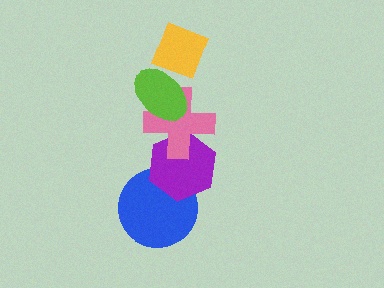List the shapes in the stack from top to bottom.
From top to bottom: the yellow diamond, the lime ellipse, the pink cross, the purple hexagon, the blue circle.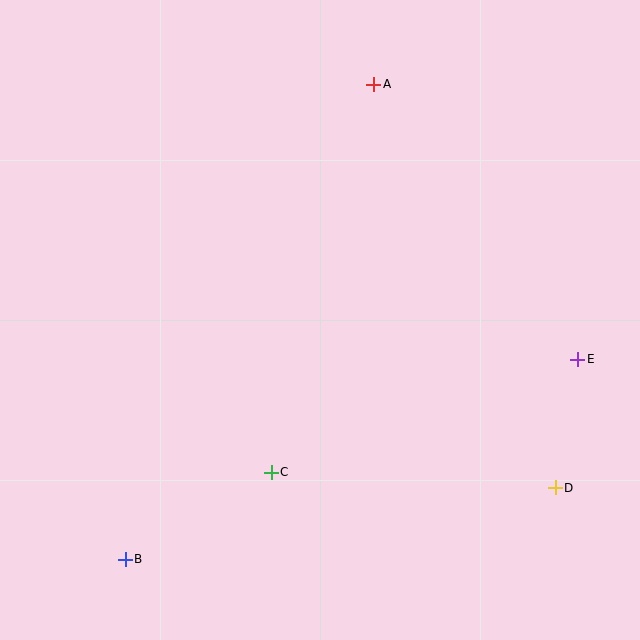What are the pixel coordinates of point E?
Point E is at (578, 359).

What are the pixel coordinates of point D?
Point D is at (555, 488).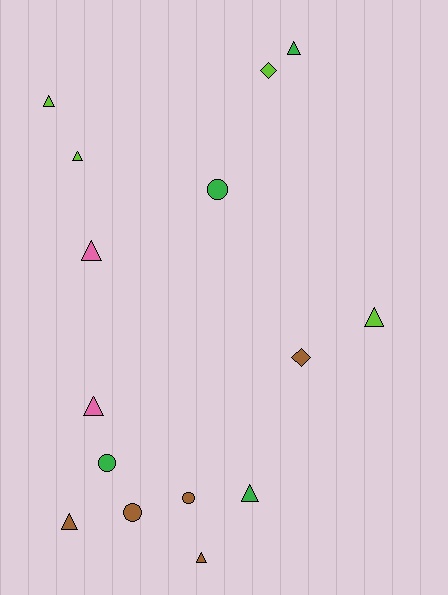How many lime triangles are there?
There are 3 lime triangles.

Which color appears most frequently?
Brown, with 5 objects.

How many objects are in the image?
There are 15 objects.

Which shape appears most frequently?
Triangle, with 9 objects.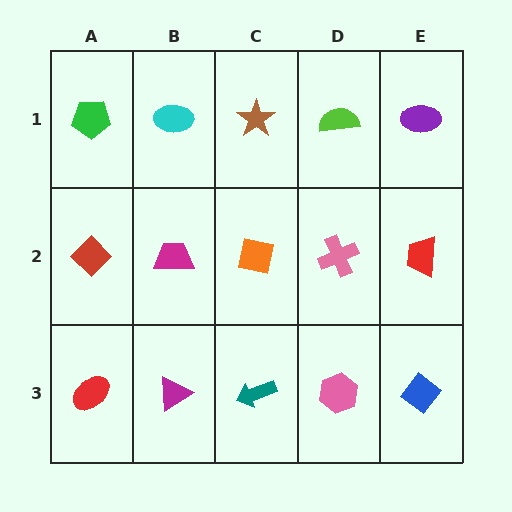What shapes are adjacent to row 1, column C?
An orange square (row 2, column C), a cyan ellipse (row 1, column B), a lime semicircle (row 1, column D).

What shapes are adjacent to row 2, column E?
A purple ellipse (row 1, column E), a blue diamond (row 3, column E), a pink cross (row 2, column D).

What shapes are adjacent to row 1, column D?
A pink cross (row 2, column D), a brown star (row 1, column C), a purple ellipse (row 1, column E).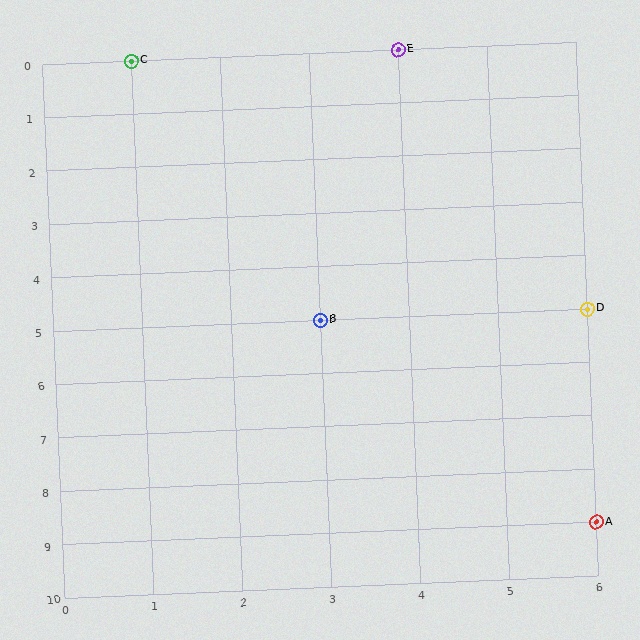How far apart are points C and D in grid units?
Points C and D are 5 columns and 5 rows apart (about 7.1 grid units diagonally).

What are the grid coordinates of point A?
Point A is at grid coordinates (6, 9).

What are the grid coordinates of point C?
Point C is at grid coordinates (1, 0).